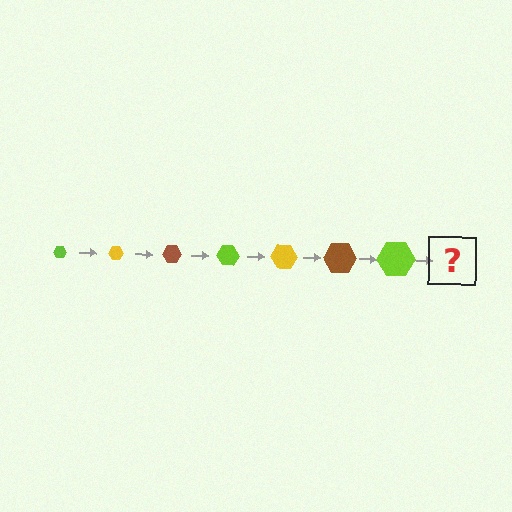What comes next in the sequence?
The next element should be a yellow hexagon, larger than the previous one.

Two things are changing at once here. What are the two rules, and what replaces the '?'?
The two rules are that the hexagon grows larger each step and the color cycles through lime, yellow, and brown. The '?' should be a yellow hexagon, larger than the previous one.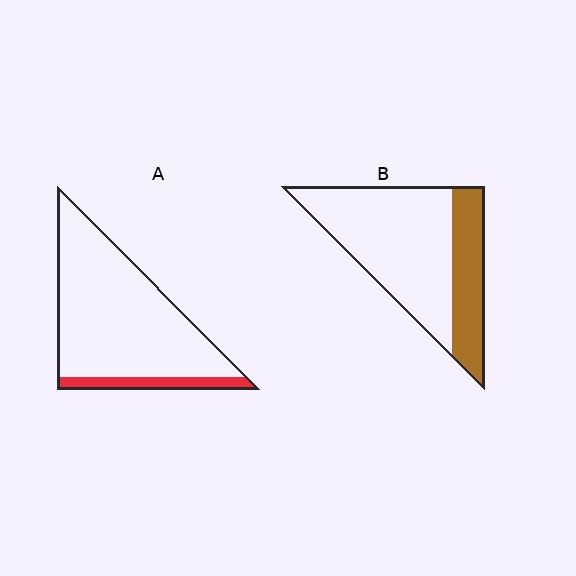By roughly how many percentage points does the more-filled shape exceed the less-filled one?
By roughly 15 percentage points (B over A).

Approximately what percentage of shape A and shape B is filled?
A is approximately 10% and B is approximately 30%.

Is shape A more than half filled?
No.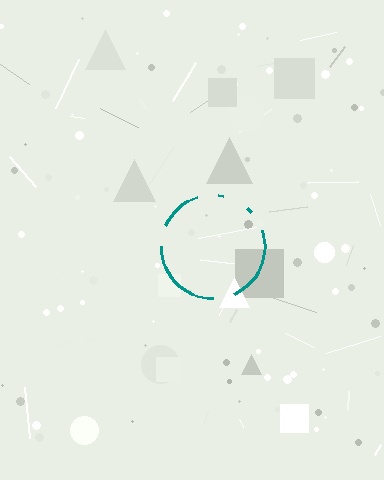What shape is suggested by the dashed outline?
The dashed outline suggests a circle.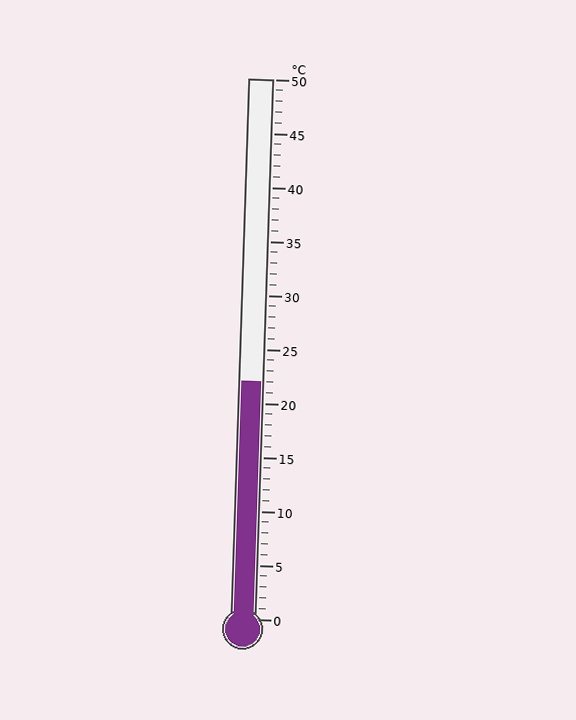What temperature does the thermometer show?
The thermometer shows approximately 22°C.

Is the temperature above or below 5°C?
The temperature is above 5°C.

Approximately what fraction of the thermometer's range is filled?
The thermometer is filled to approximately 45% of its range.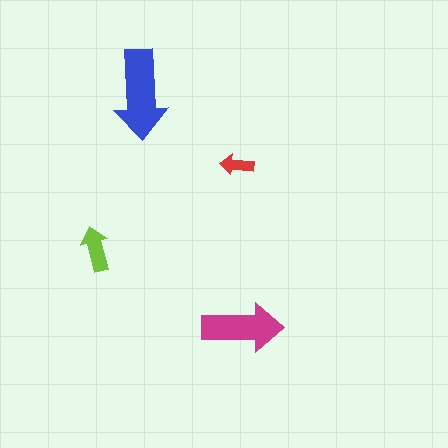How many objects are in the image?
There are 4 objects in the image.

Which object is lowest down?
The magenta arrow is bottommost.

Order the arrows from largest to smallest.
the blue one, the magenta one, the lime one, the red one.